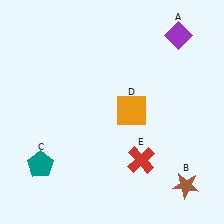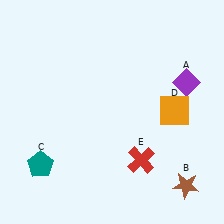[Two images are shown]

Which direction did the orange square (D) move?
The orange square (D) moved right.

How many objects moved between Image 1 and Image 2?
2 objects moved between the two images.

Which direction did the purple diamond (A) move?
The purple diamond (A) moved down.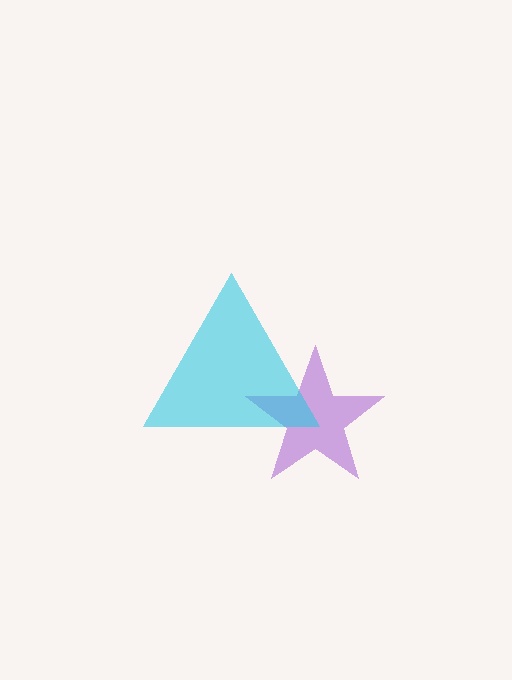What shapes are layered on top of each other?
The layered shapes are: a purple star, a cyan triangle.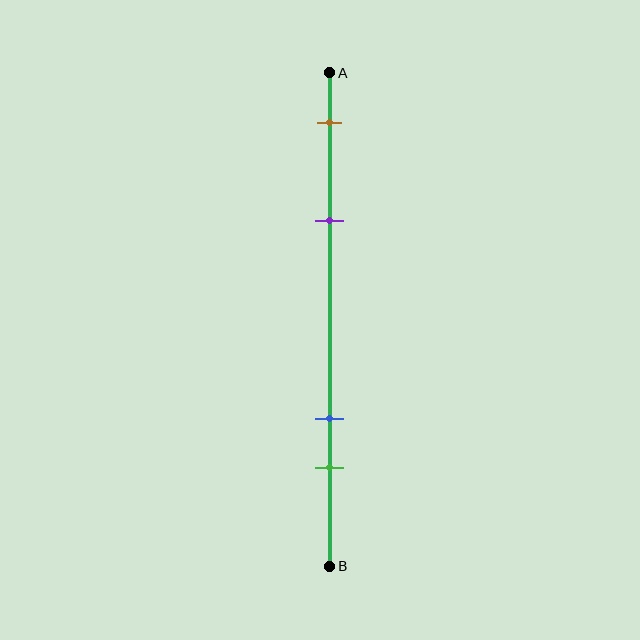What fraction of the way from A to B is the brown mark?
The brown mark is approximately 10% (0.1) of the way from A to B.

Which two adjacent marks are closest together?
The blue and green marks are the closest adjacent pair.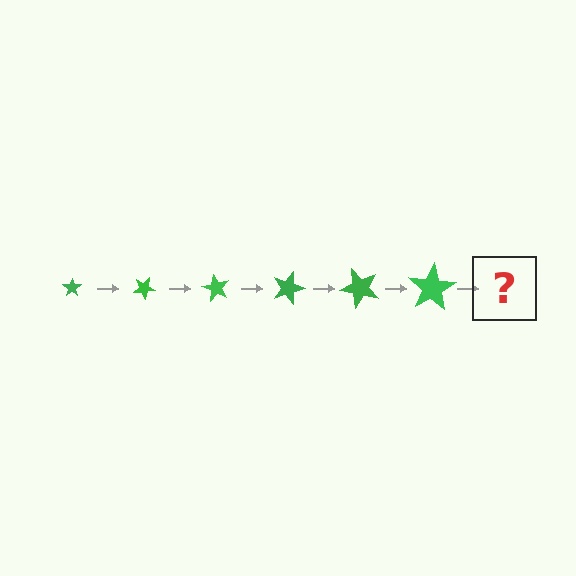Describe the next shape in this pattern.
It should be a star, larger than the previous one and rotated 180 degrees from the start.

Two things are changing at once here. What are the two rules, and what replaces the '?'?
The two rules are that the star grows larger each step and it rotates 30 degrees each step. The '?' should be a star, larger than the previous one and rotated 180 degrees from the start.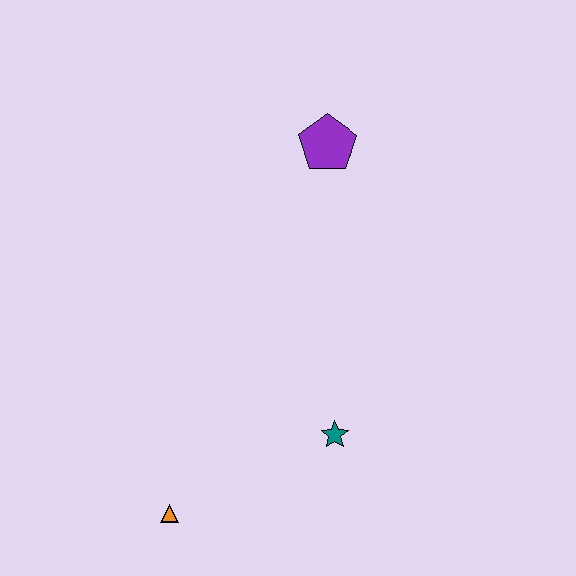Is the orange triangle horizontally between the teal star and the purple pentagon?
No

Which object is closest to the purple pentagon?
The teal star is closest to the purple pentagon.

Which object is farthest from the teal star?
The purple pentagon is farthest from the teal star.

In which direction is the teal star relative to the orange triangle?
The teal star is to the right of the orange triangle.